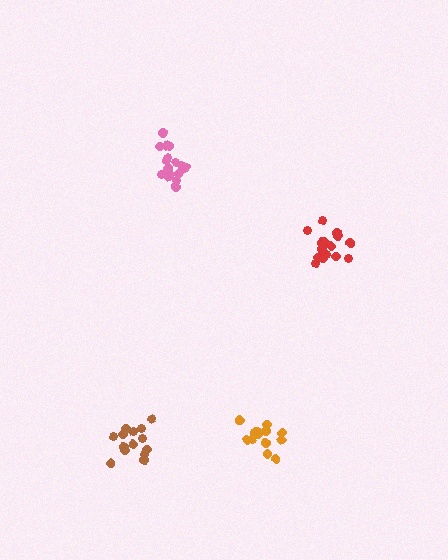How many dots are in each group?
Group 1: 18 dots, Group 2: 15 dots, Group 3: 14 dots, Group 4: 17 dots (64 total).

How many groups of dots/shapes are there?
There are 4 groups.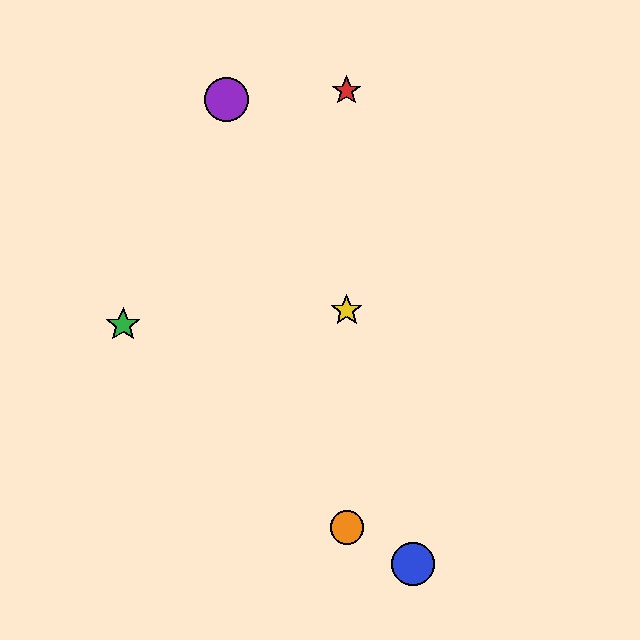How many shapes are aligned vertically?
3 shapes (the red star, the yellow star, the orange circle) are aligned vertically.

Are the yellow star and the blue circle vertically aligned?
No, the yellow star is at x≈347 and the blue circle is at x≈413.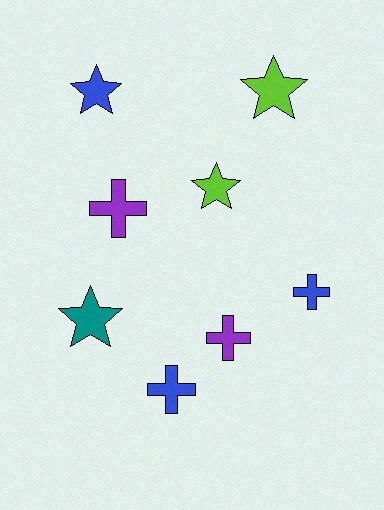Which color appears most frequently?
Blue, with 3 objects.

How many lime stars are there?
There are 2 lime stars.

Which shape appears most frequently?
Star, with 4 objects.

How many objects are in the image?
There are 8 objects.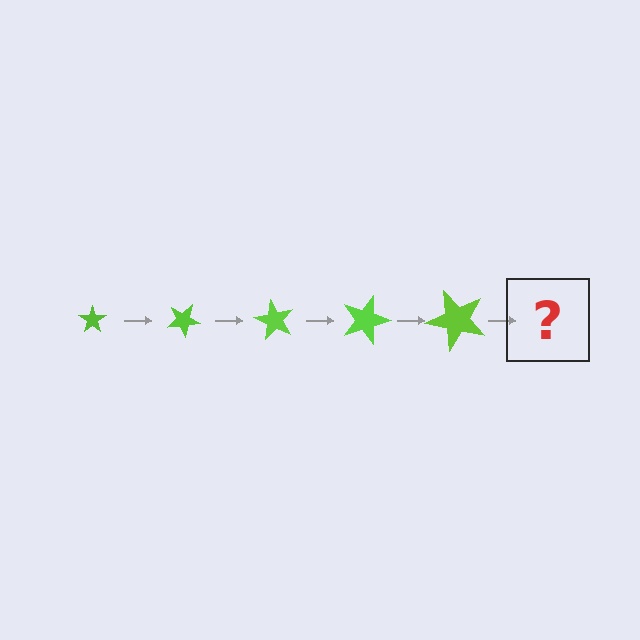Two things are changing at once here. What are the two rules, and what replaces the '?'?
The two rules are that the star grows larger each step and it rotates 30 degrees each step. The '?' should be a star, larger than the previous one and rotated 150 degrees from the start.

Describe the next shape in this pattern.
It should be a star, larger than the previous one and rotated 150 degrees from the start.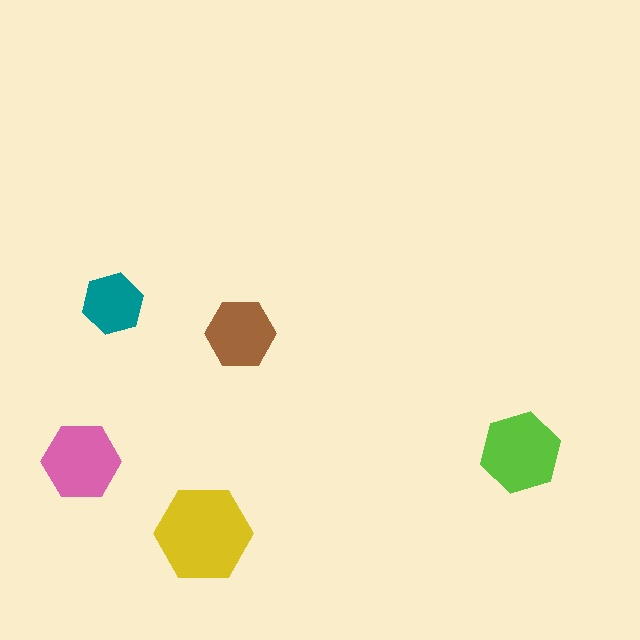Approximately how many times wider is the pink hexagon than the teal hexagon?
About 1.5 times wider.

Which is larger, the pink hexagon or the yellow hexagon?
The yellow one.